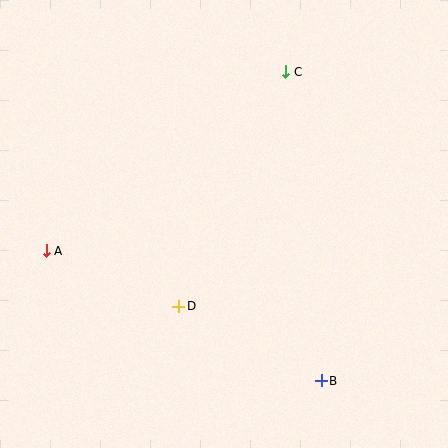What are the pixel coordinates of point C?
Point C is at (286, 72).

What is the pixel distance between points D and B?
The distance between D and B is 161 pixels.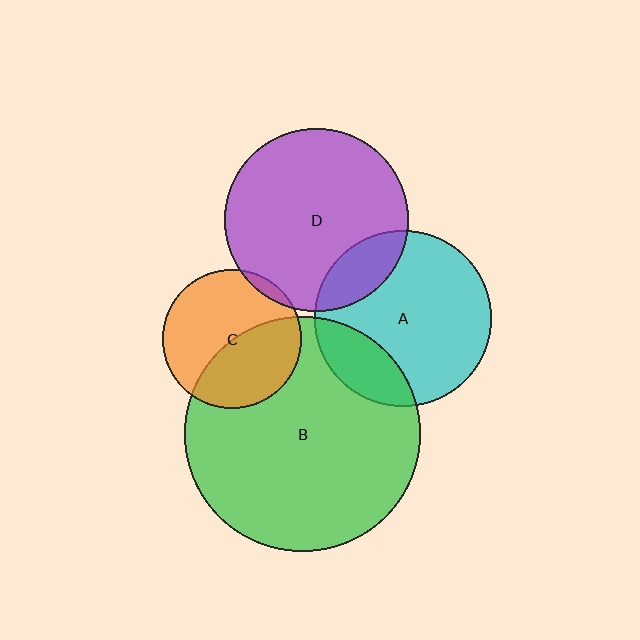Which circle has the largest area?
Circle B (green).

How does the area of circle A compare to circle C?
Approximately 1.6 times.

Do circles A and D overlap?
Yes.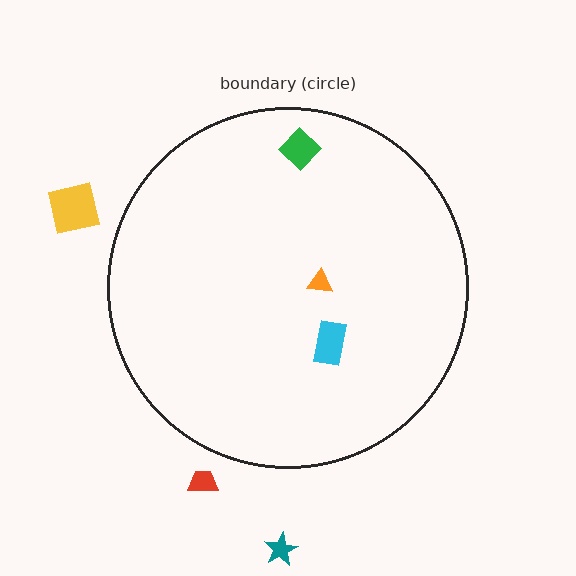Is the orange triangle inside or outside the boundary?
Inside.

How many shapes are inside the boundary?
3 inside, 3 outside.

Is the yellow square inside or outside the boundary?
Outside.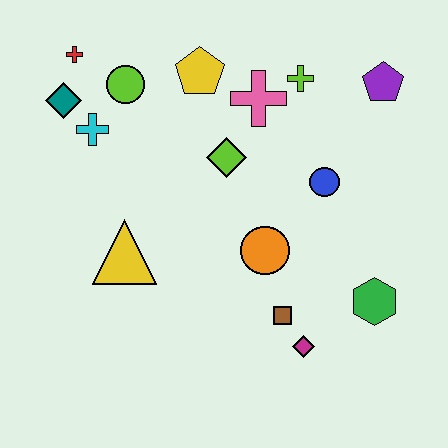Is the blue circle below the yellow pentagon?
Yes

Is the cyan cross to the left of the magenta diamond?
Yes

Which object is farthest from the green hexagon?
The red cross is farthest from the green hexagon.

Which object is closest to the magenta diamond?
The brown square is closest to the magenta diamond.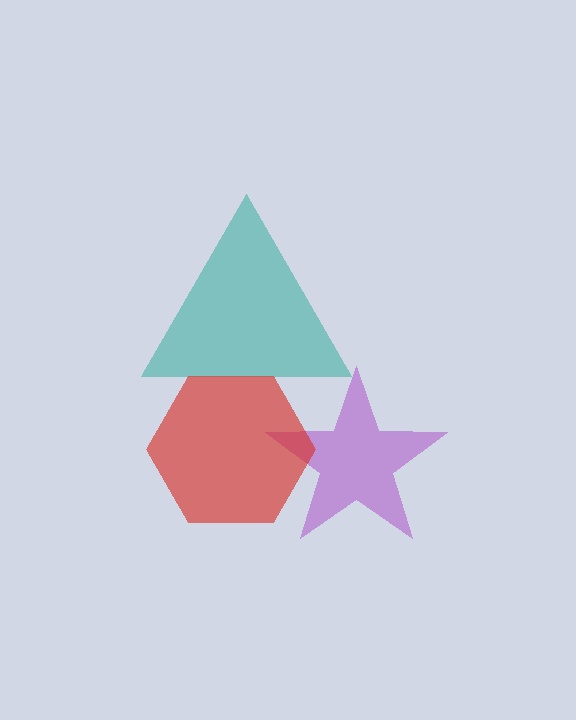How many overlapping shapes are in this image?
There are 3 overlapping shapes in the image.